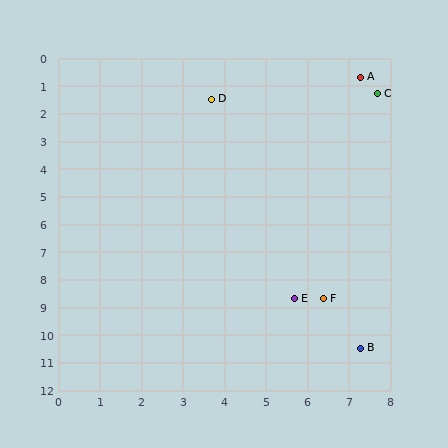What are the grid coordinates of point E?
Point E is at approximately (5.7, 8.7).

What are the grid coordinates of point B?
Point B is at approximately (7.3, 10.5).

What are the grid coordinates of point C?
Point C is at approximately (7.7, 1.3).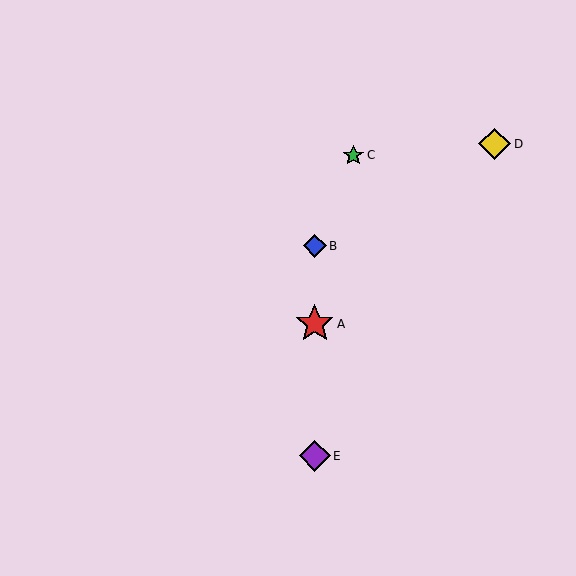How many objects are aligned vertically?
3 objects (A, B, E) are aligned vertically.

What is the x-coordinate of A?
Object A is at x≈315.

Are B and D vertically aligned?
No, B is at x≈315 and D is at x≈495.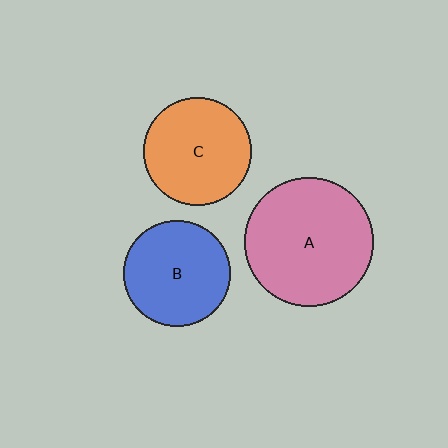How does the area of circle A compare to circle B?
Approximately 1.5 times.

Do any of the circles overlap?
No, none of the circles overlap.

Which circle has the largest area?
Circle A (pink).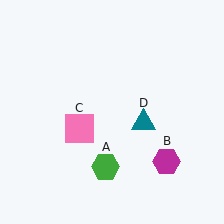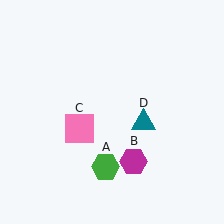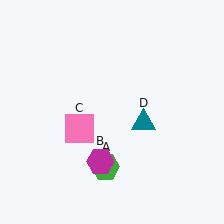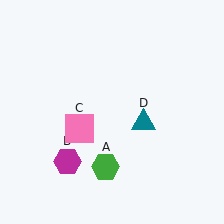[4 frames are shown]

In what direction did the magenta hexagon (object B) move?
The magenta hexagon (object B) moved left.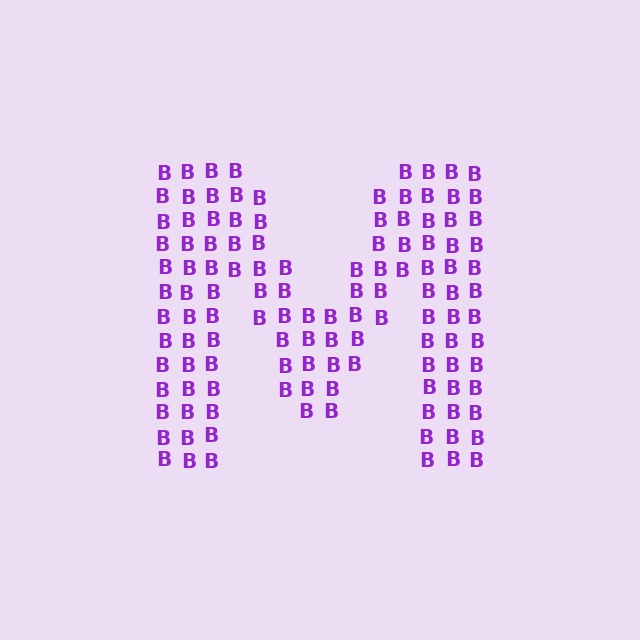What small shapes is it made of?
It is made of small letter B's.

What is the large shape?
The large shape is the letter M.